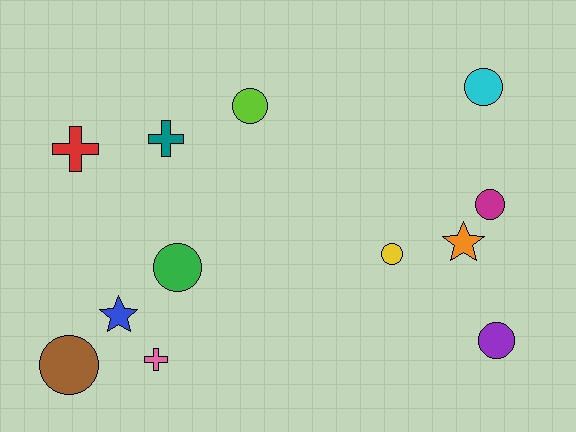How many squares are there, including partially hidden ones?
There are no squares.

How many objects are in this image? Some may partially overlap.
There are 12 objects.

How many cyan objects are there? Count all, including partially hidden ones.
There is 1 cyan object.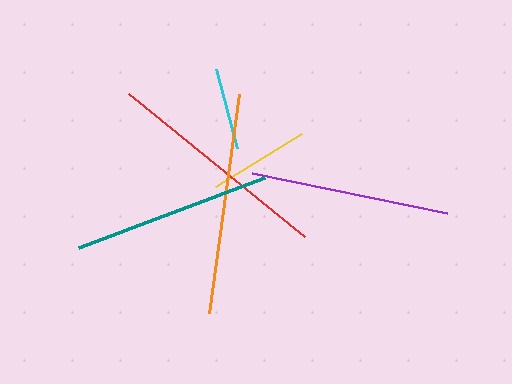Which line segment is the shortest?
The cyan line is the shortest at approximately 82 pixels.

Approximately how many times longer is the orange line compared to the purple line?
The orange line is approximately 1.1 times the length of the purple line.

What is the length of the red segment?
The red segment is approximately 227 pixels long.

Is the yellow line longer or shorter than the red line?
The red line is longer than the yellow line.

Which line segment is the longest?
The red line is the longest at approximately 227 pixels.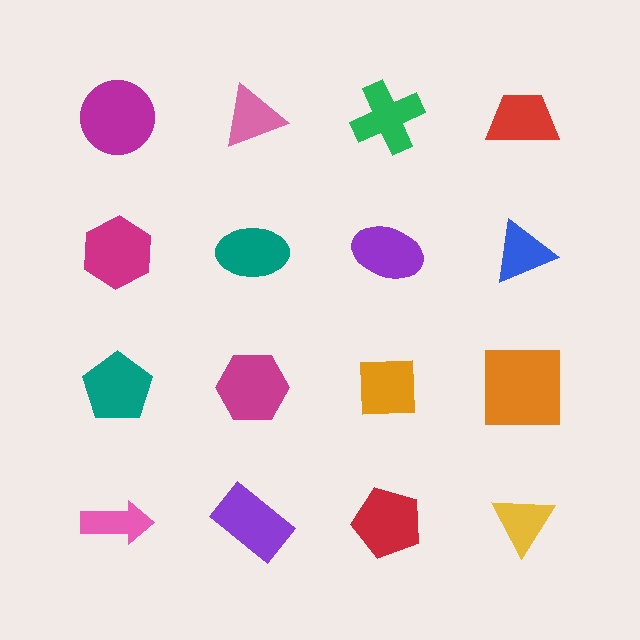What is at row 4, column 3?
A red pentagon.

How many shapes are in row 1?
4 shapes.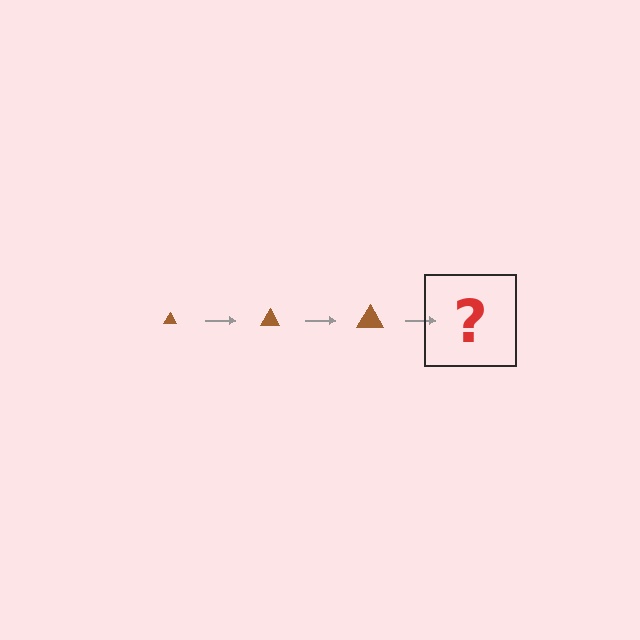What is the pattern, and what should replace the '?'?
The pattern is that the triangle gets progressively larger each step. The '?' should be a brown triangle, larger than the previous one.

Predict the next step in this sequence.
The next step is a brown triangle, larger than the previous one.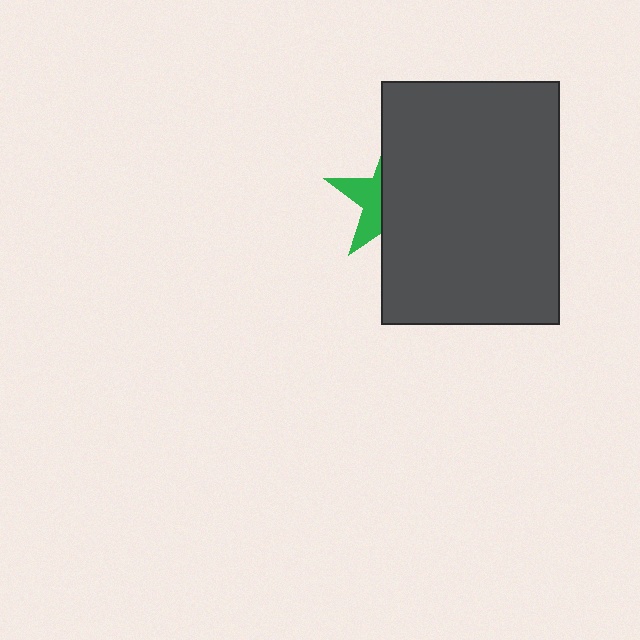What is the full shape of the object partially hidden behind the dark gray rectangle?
The partially hidden object is a green star.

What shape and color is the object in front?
The object in front is a dark gray rectangle.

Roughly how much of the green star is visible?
A small part of it is visible (roughly 38%).